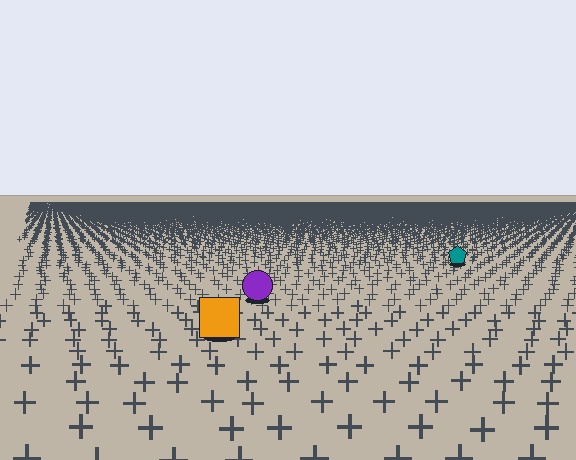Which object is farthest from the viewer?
The teal pentagon is farthest from the viewer. It appears smaller and the ground texture around it is denser.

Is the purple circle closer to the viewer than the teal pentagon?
Yes. The purple circle is closer — you can tell from the texture gradient: the ground texture is coarser near it.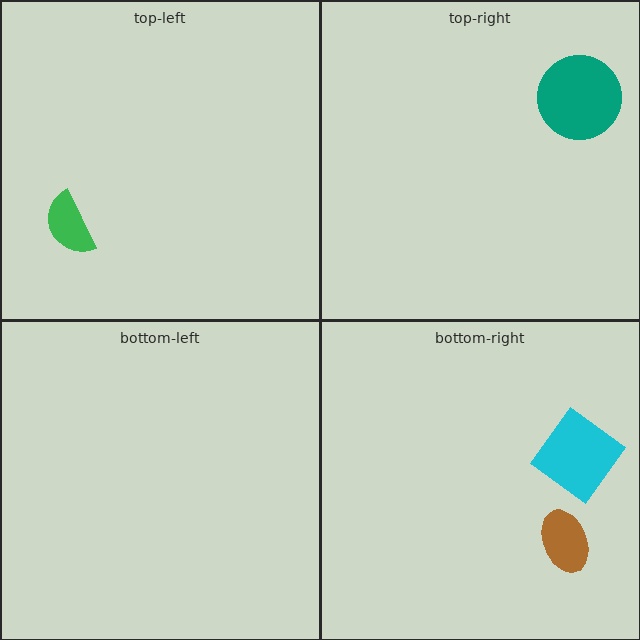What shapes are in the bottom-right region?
The brown ellipse, the cyan diamond.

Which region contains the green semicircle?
The top-left region.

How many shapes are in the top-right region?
1.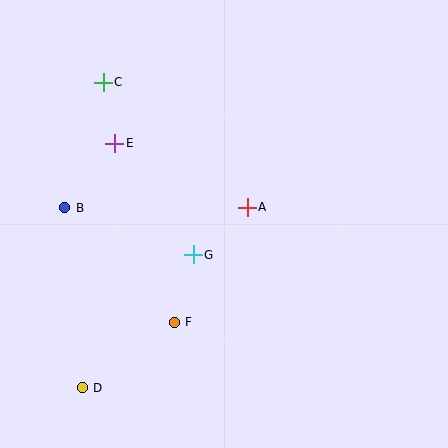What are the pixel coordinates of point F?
Point F is at (174, 322).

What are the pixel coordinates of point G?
Point G is at (193, 255).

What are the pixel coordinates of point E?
Point E is at (115, 143).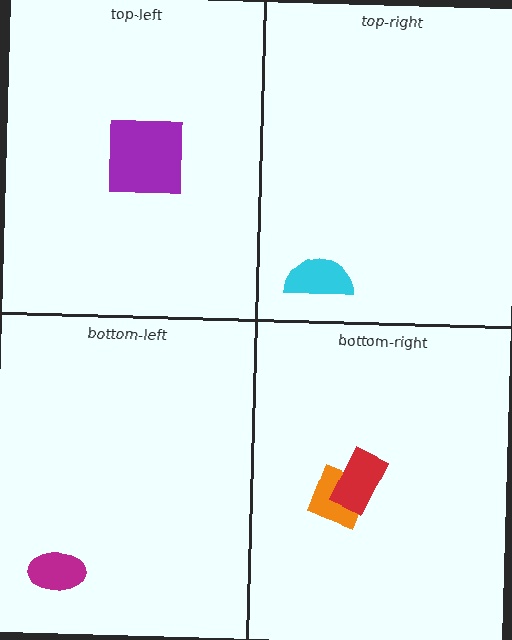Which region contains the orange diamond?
The bottom-right region.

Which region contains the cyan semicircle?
The top-right region.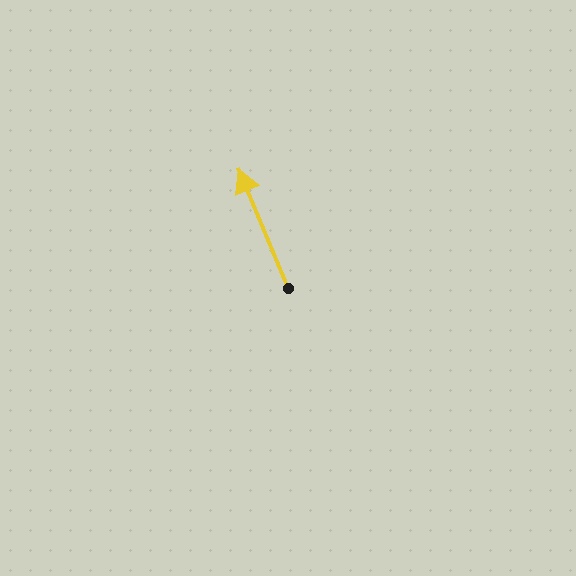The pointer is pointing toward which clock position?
Roughly 11 o'clock.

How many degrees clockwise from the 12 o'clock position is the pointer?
Approximately 338 degrees.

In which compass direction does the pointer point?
North.